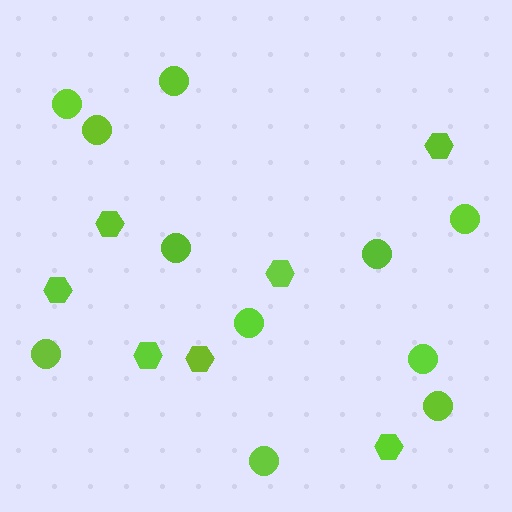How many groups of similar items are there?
There are 2 groups: one group of circles (11) and one group of hexagons (7).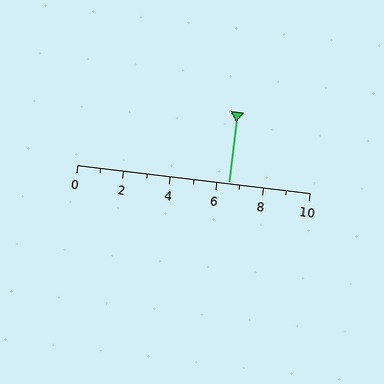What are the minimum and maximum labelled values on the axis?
The axis runs from 0 to 10.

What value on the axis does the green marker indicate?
The marker indicates approximately 6.5.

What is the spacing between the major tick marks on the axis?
The major ticks are spaced 2 apart.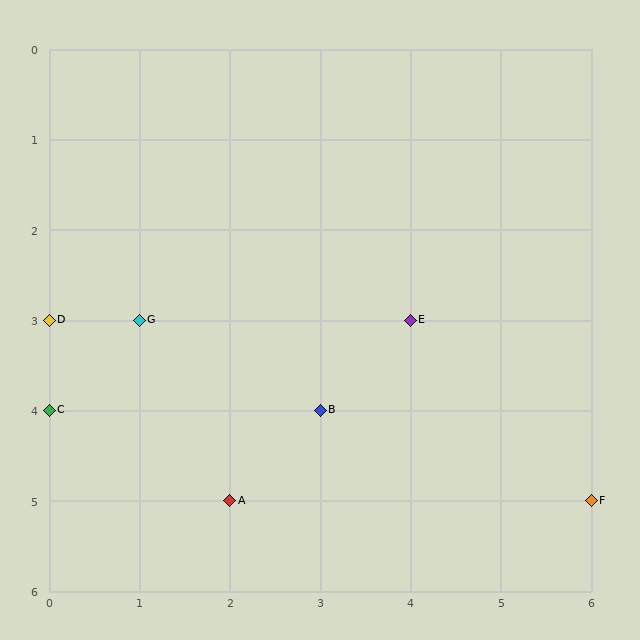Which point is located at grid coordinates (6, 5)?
Point F is at (6, 5).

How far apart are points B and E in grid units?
Points B and E are 1 column and 1 row apart (about 1.4 grid units diagonally).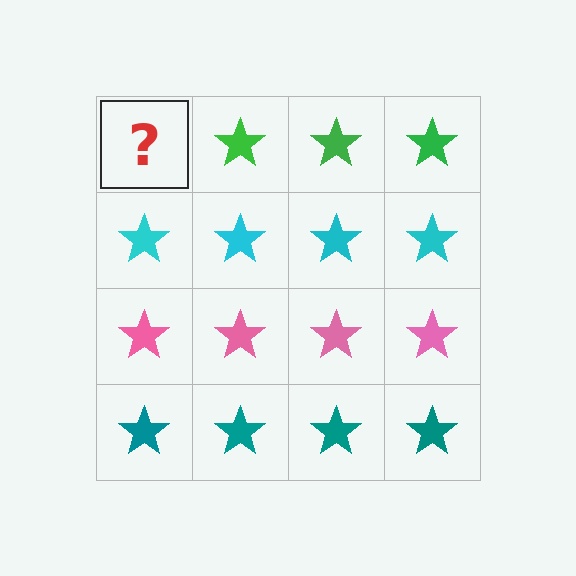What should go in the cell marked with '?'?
The missing cell should contain a green star.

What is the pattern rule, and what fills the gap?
The rule is that each row has a consistent color. The gap should be filled with a green star.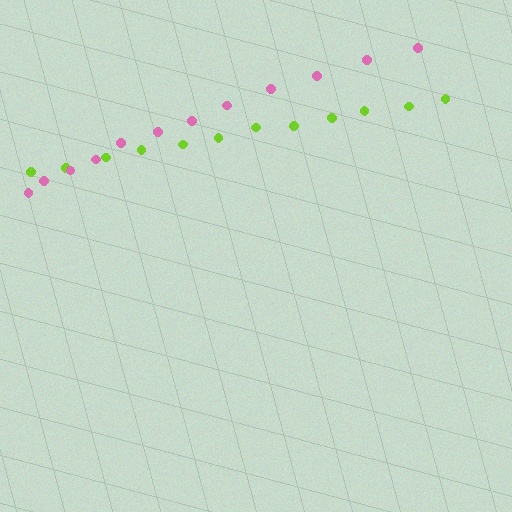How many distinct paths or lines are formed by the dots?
There are 2 distinct paths.